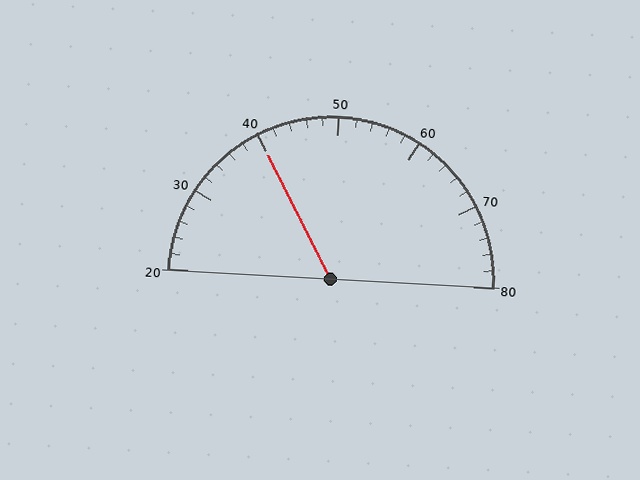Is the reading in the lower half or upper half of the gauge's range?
The reading is in the lower half of the range (20 to 80).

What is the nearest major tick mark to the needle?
The nearest major tick mark is 40.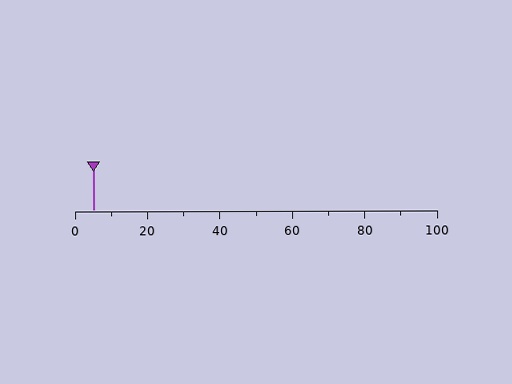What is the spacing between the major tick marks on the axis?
The major ticks are spaced 20 apart.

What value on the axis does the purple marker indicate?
The marker indicates approximately 5.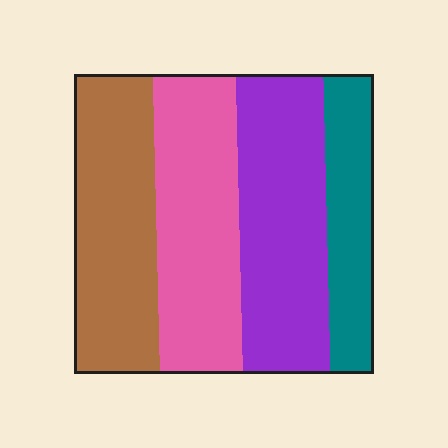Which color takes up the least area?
Teal, at roughly 15%.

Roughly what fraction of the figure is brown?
Brown covers about 25% of the figure.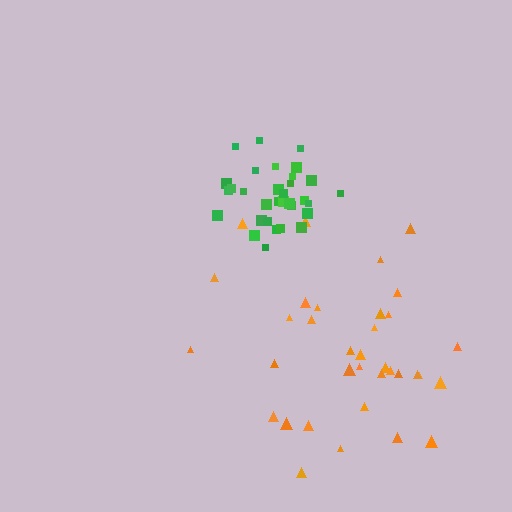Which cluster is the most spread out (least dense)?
Orange.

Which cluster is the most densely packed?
Green.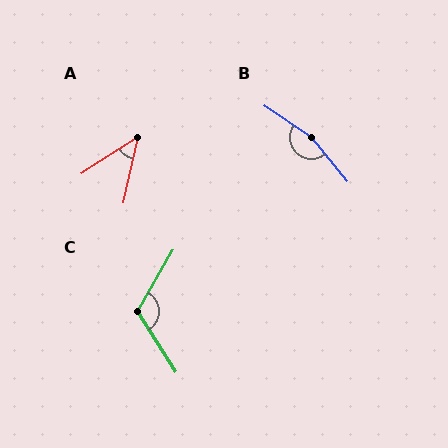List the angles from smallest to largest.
A (44°), C (117°), B (163°).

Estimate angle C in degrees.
Approximately 117 degrees.